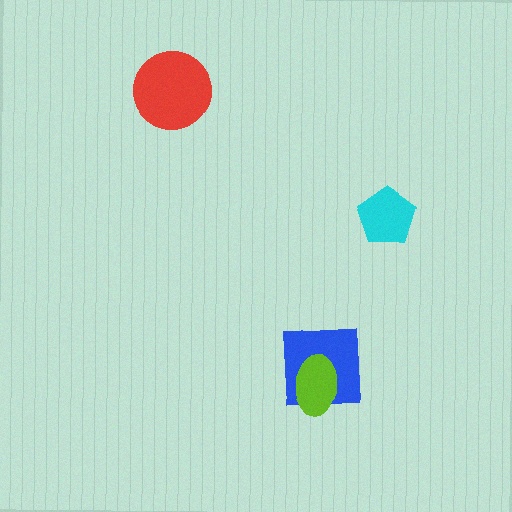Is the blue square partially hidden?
Yes, it is partially covered by another shape.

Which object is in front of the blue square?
The lime ellipse is in front of the blue square.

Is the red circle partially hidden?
No, no other shape covers it.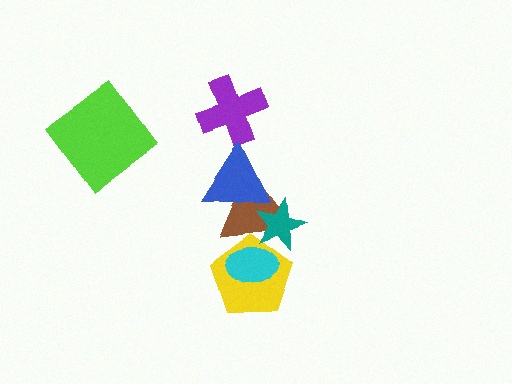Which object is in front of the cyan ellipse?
The teal star is in front of the cyan ellipse.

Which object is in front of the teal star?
The blue triangle is in front of the teal star.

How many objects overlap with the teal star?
4 objects overlap with the teal star.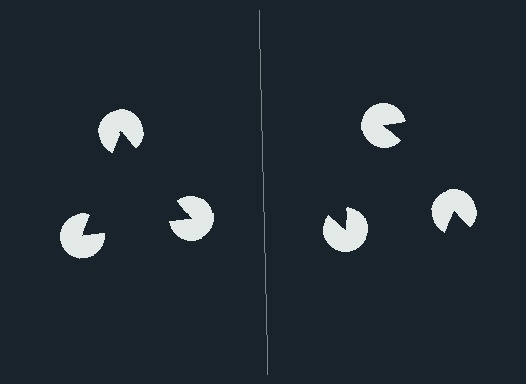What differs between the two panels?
The pac-man discs are positioned identically on both sides; only the wedge orientations differ. On the left they align to a triangle; on the right they are misaligned.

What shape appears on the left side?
An illusory triangle.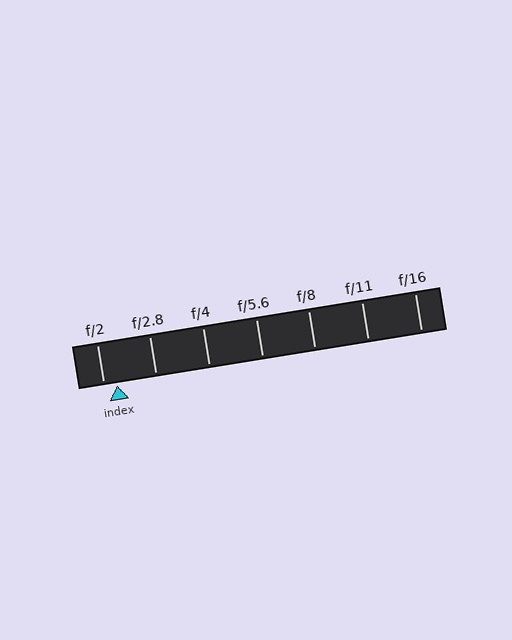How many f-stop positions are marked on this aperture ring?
There are 7 f-stop positions marked.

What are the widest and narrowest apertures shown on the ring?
The widest aperture shown is f/2 and the narrowest is f/16.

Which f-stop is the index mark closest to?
The index mark is closest to f/2.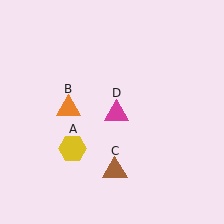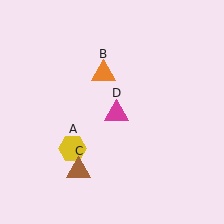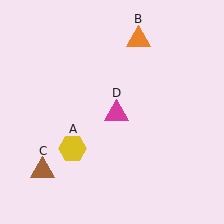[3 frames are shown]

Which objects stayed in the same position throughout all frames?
Yellow hexagon (object A) and magenta triangle (object D) remained stationary.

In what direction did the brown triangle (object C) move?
The brown triangle (object C) moved left.